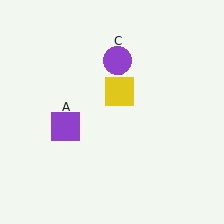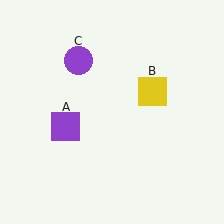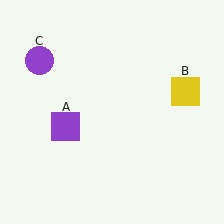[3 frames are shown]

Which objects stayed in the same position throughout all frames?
Purple square (object A) remained stationary.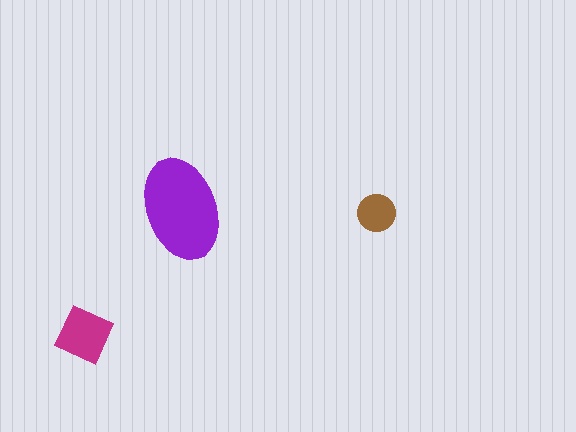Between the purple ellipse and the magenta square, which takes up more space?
The purple ellipse.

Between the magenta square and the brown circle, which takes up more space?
The magenta square.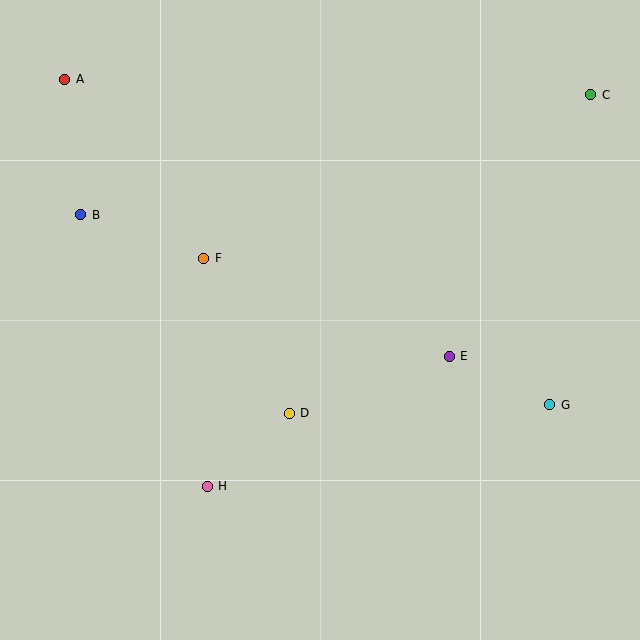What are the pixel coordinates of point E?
Point E is at (449, 356).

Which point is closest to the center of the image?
Point D at (289, 413) is closest to the center.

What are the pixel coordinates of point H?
Point H is at (207, 486).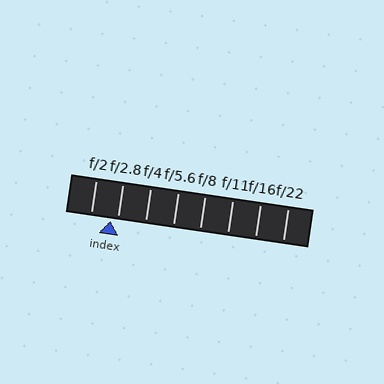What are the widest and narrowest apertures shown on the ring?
The widest aperture shown is f/2 and the narrowest is f/22.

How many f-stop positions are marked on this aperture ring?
There are 8 f-stop positions marked.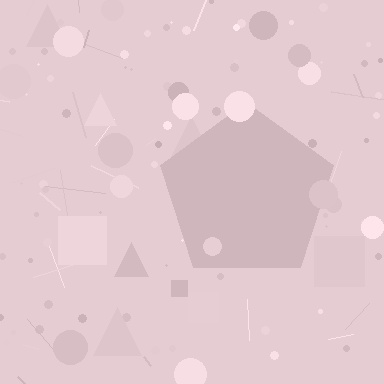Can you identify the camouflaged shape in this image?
The camouflaged shape is a pentagon.